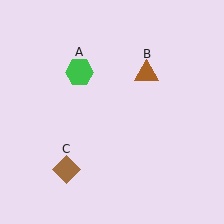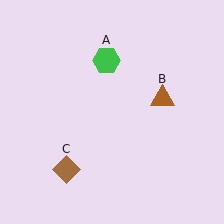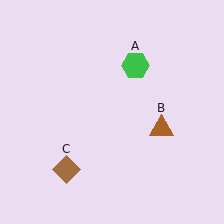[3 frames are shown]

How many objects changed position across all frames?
2 objects changed position: green hexagon (object A), brown triangle (object B).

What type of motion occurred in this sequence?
The green hexagon (object A), brown triangle (object B) rotated clockwise around the center of the scene.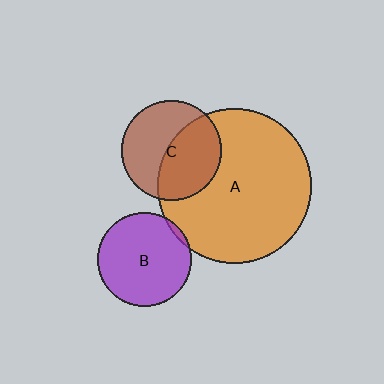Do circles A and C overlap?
Yes.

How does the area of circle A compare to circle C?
Approximately 2.4 times.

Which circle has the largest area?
Circle A (orange).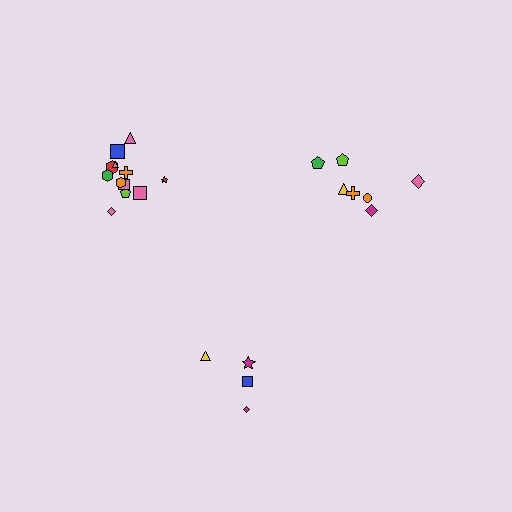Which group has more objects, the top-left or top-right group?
The top-left group.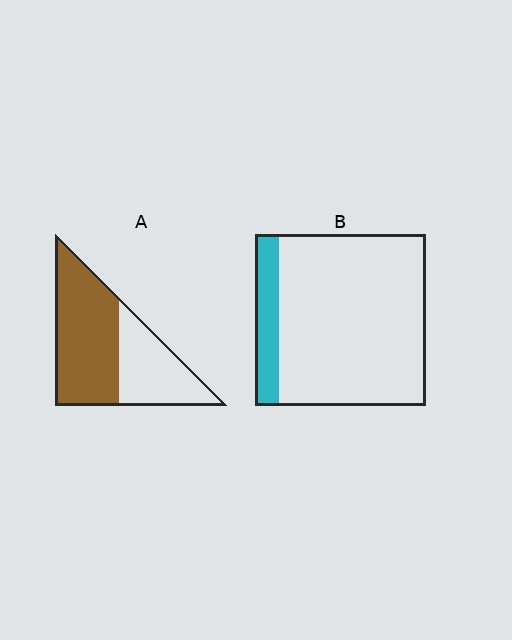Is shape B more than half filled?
No.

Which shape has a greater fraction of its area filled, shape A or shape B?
Shape A.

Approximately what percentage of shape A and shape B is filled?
A is approximately 60% and B is approximately 15%.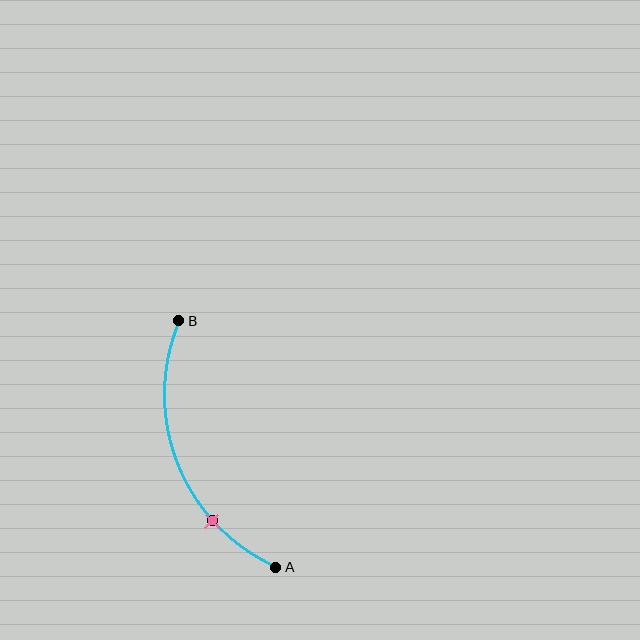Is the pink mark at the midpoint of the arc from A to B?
No. The pink mark lies on the arc but is closer to endpoint A. The arc midpoint would be at the point on the curve equidistant along the arc from both A and B.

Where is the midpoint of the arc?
The arc midpoint is the point on the curve farthest from the straight line joining A and B. It sits to the left of that line.